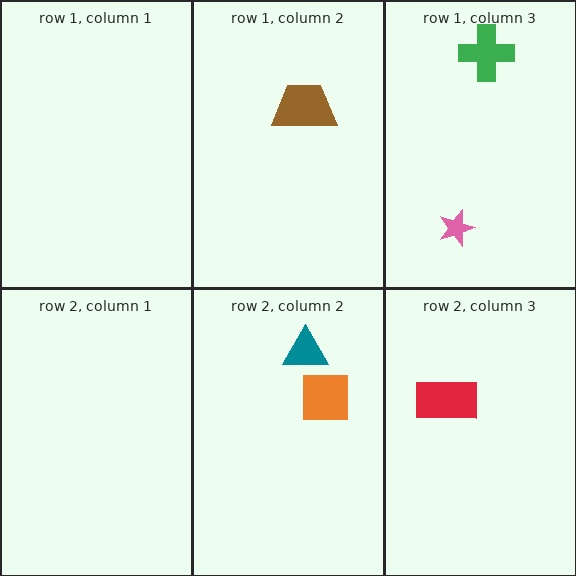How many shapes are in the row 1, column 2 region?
1.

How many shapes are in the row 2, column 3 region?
1.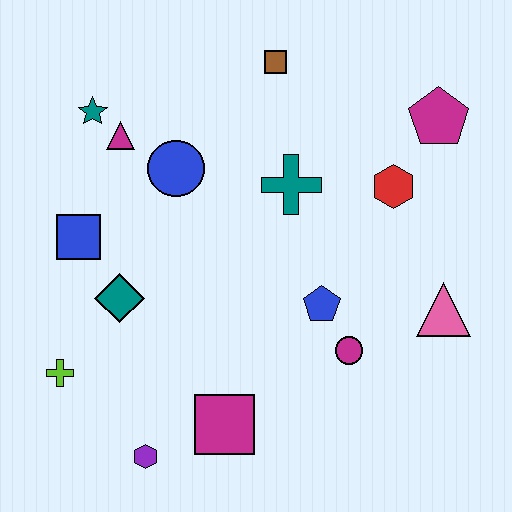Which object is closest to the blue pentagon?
The magenta circle is closest to the blue pentagon.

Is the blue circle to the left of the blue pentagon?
Yes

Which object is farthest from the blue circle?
The pink triangle is farthest from the blue circle.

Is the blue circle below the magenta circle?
No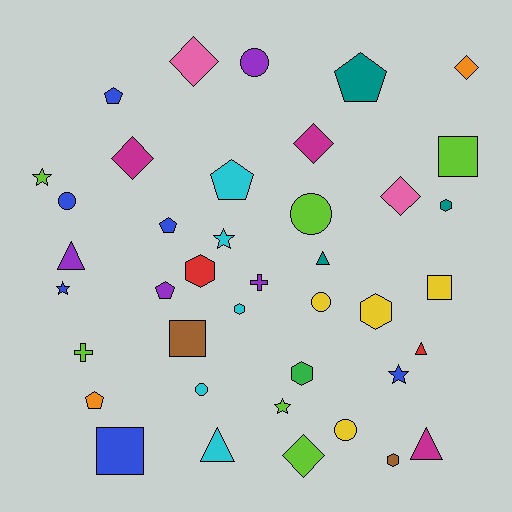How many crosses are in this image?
There are 2 crosses.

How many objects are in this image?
There are 40 objects.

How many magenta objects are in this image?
There are 3 magenta objects.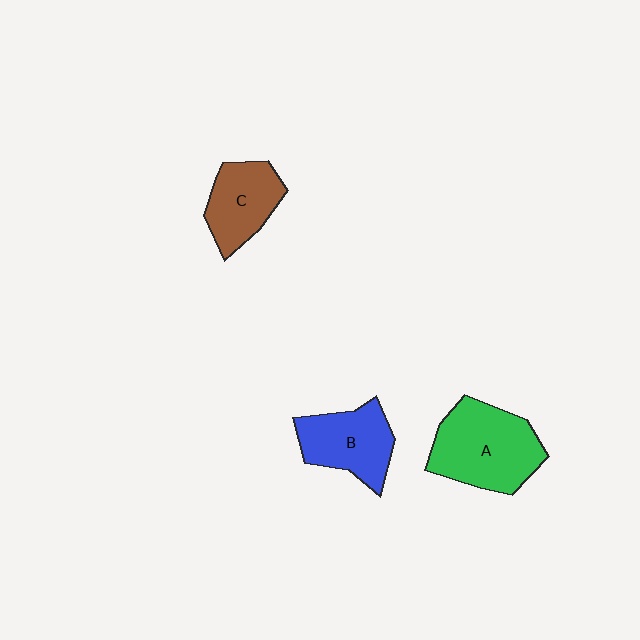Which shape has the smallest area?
Shape C (brown).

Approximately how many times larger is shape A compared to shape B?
Approximately 1.4 times.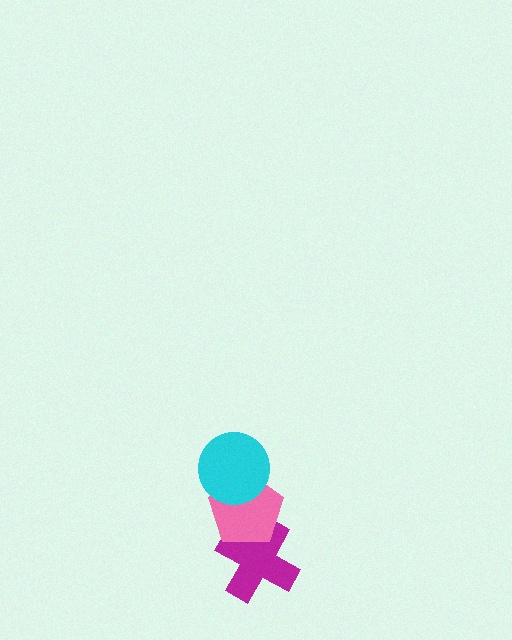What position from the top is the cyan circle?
The cyan circle is 1st from the top.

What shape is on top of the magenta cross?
The pink pentagon is on top of the magenta cross.